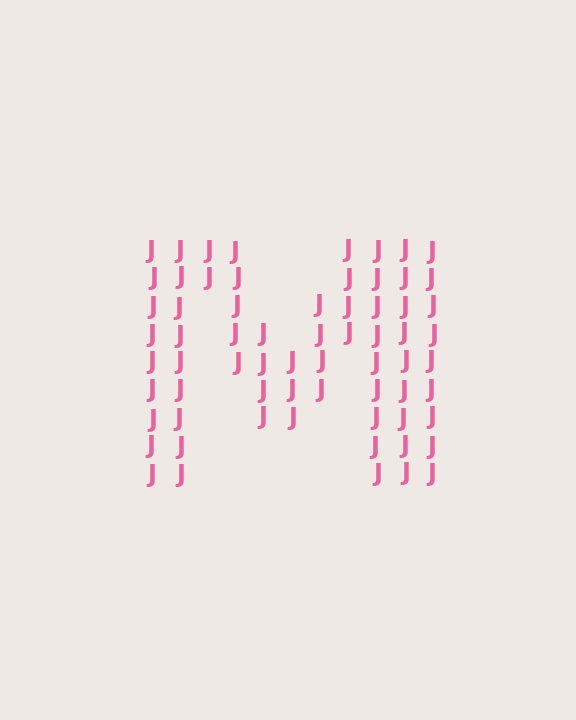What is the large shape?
The large shape is the letter M.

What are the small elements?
The small elements are letter J's.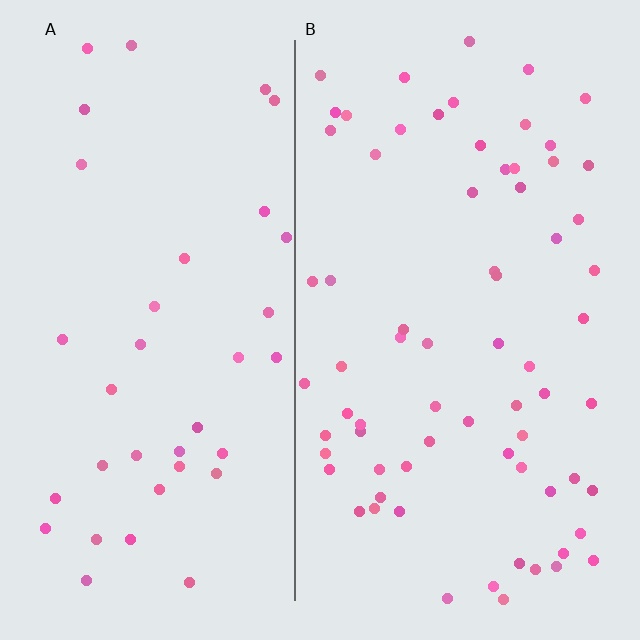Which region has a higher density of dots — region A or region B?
B (the right).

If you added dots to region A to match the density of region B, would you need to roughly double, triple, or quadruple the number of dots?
Approximately double.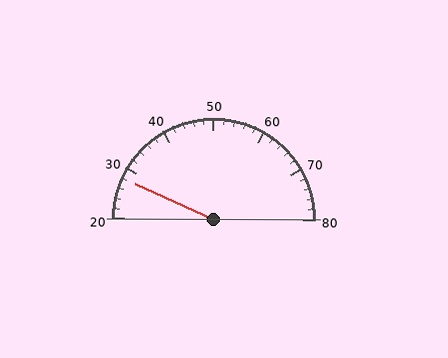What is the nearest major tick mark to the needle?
The nearest major tick mark is 30.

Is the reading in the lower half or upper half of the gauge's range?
The reading is in the lower half of the range (20 to 80).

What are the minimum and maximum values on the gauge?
The gauge ranges from 20 to 80.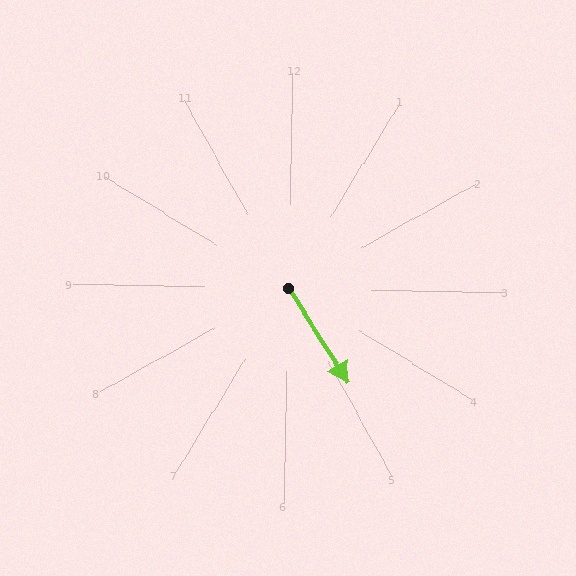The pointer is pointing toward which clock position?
Roughly 5 o'clock.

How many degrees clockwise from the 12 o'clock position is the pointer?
Approximately 146 degrees.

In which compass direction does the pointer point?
Southeast.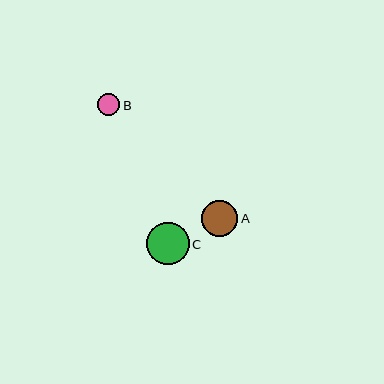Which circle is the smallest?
Circle B is the smallest with a size of approximately 23 pixels.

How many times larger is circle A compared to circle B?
Circle A is approximately 1.6 times the size of circle B.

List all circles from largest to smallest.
From largest to smallest: C, A, B.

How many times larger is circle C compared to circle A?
Circle C is approximately 1.2 times the size of circle A.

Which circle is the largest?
Circle C is the largest with a size of approximately 42 pixels.